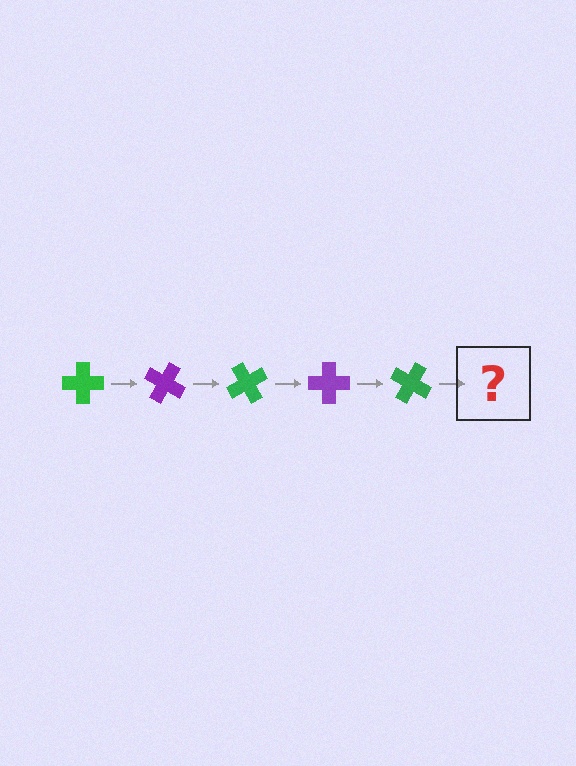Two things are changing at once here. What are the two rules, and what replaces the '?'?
The two rules are that it rotates 30 degrees each step and the color cycles through green and purple. The '?' should be a purple cross, rotated 150 degrees from the start.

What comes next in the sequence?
The next element should be a purple cross, rotated 150 degrees from the start.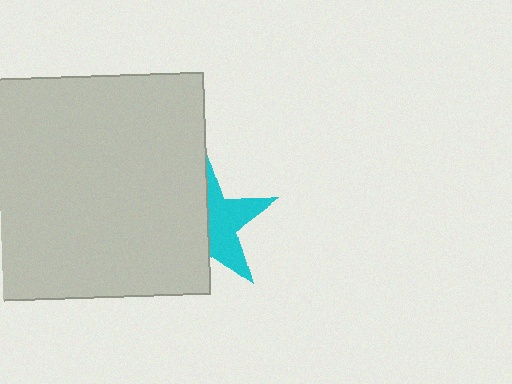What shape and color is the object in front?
The object in front is a light gray square.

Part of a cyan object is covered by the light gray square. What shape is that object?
It is a star.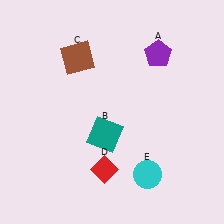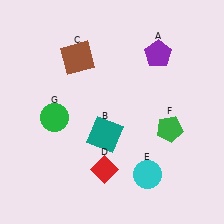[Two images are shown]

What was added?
A green pentagon (F), a green circle (G) were added in Image 2.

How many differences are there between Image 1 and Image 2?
There are 2 differences between the two images.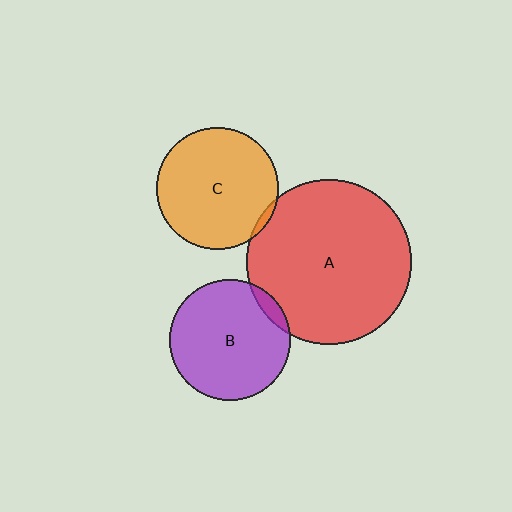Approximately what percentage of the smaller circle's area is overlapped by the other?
Approximately 5%.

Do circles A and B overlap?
Yes.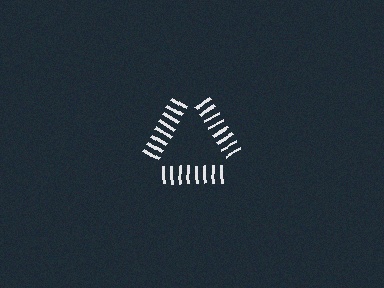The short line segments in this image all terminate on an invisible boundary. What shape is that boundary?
An illusory triangle — the line segments terminate on its edges but no continuous stroke is drawn.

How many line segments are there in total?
24 — 8 along each of the 3 edges.